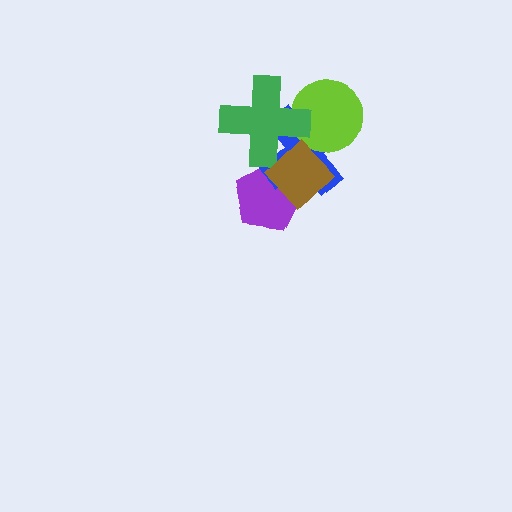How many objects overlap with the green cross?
3 objects overlap with the green cross.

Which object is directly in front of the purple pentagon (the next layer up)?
The blue cross is directly in front of the purple pentagon.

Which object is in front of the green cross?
The brown diamond is in front of the green cross.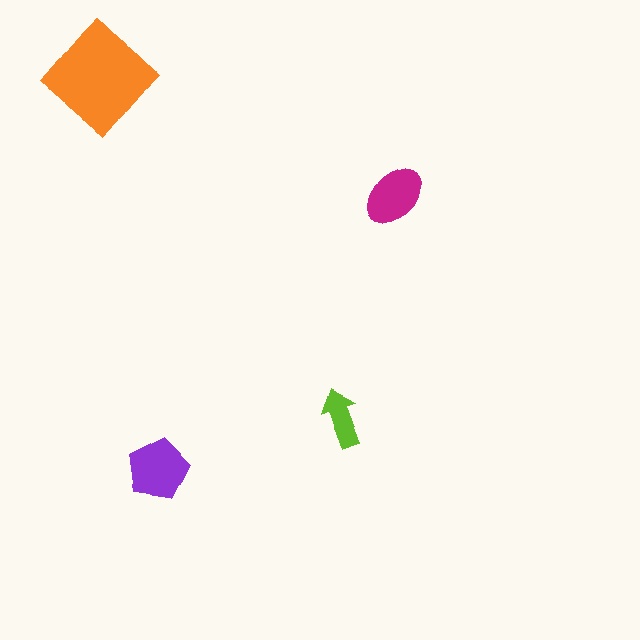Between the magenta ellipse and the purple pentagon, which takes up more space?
The purple pentagon.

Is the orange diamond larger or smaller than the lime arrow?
Larger.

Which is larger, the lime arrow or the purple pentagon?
The purple pentagon.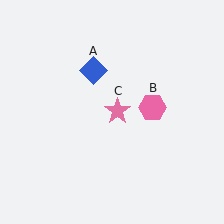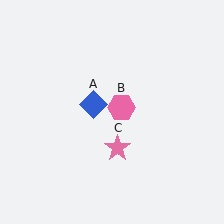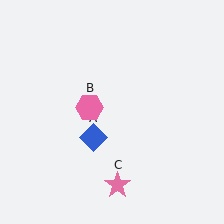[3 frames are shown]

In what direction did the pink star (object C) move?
The pink star (object C) moved down.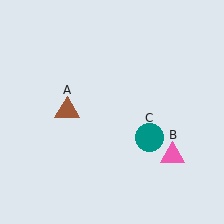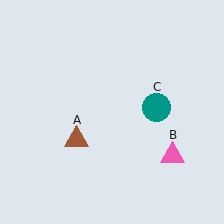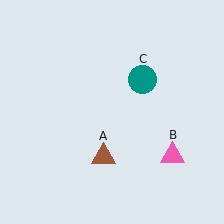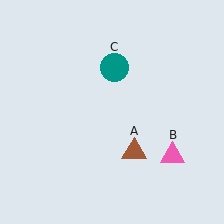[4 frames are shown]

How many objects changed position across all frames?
2 objects changed position: brown triangle (object A), teal circle (object C).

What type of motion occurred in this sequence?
The brown triangle (object A), teal circle (object C) rotated counterclockwise around the center of the scene.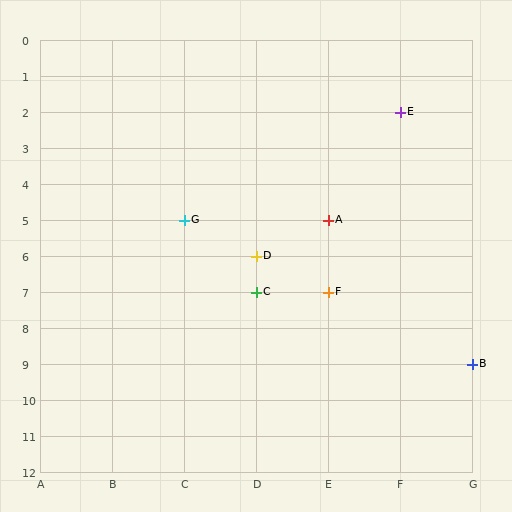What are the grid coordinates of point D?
Point D is at grid coordinates (D, 6).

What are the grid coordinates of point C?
Point C is at grid coordinates (D, 7).